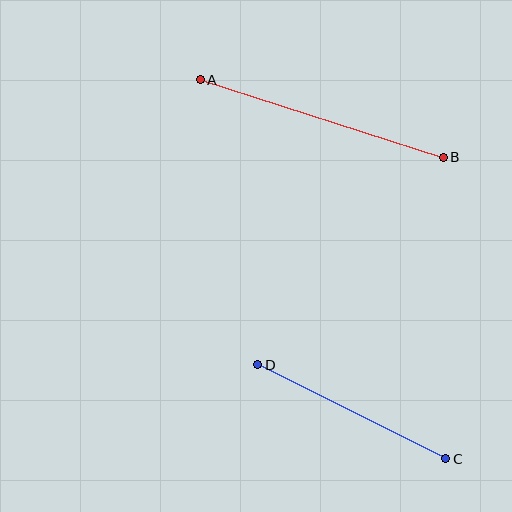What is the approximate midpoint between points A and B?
The midpoint is at approximately (322, 119) pixels.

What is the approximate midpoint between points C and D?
The midpoint is at approximately (352, 412) pixels.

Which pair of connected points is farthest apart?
Points A and B are farthest apart.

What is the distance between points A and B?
The distance is approximately 255 pixels.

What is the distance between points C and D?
The distance is approximately 210 pixels.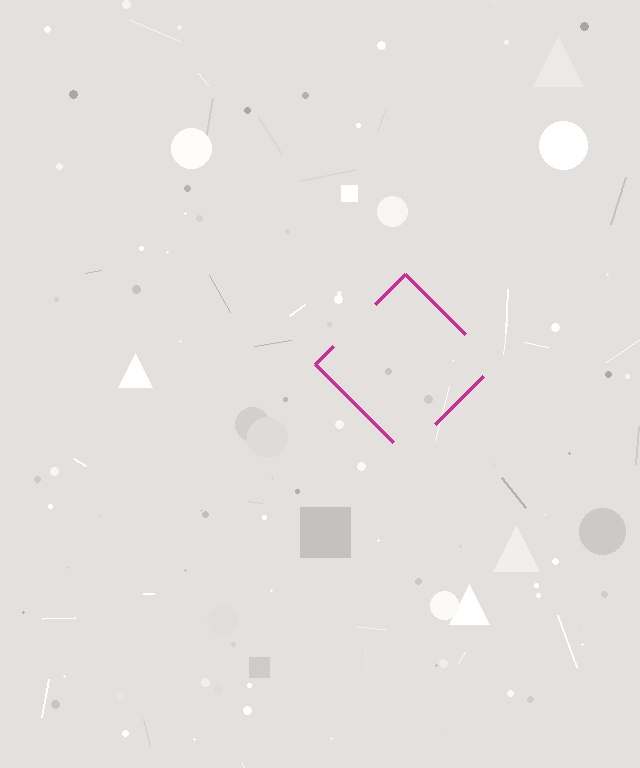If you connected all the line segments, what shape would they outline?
They would outline a diamond.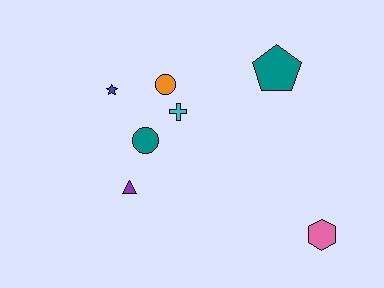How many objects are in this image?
There are 7 objects.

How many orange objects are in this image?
There is 1 orange object.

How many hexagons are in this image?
There is 1 hexagon.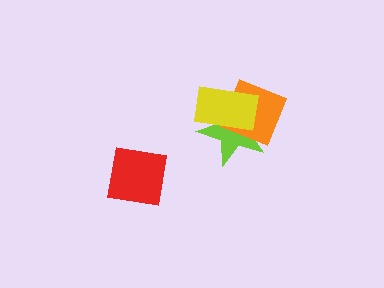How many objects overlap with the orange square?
2 objects overlap with the orange square.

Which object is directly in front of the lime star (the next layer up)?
The orange square is directly in front of the lime star.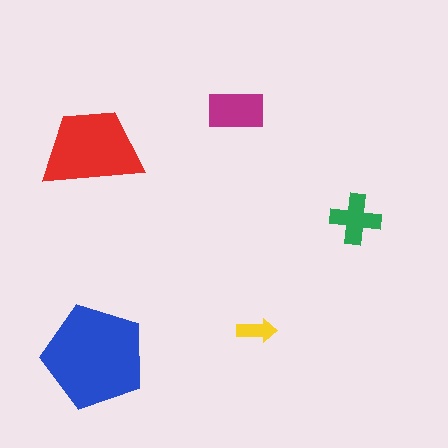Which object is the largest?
The blue pentagon.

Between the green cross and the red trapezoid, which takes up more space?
The red trapezoid.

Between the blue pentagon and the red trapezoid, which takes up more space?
The blue pentagon.